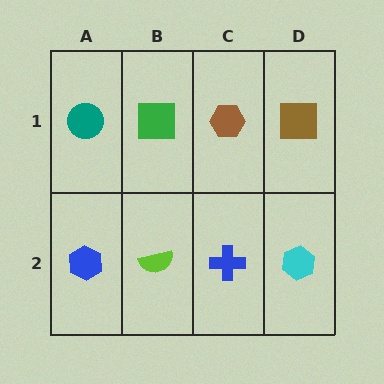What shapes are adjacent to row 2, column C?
A brown hexagon (row 1, column C), a lime semicircle (row 2, column B), a cyan hexagon (row 2, column D).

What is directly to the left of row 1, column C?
A green square.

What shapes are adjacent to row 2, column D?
A brown square (row 1, column D), a blue cross (row 2, column C).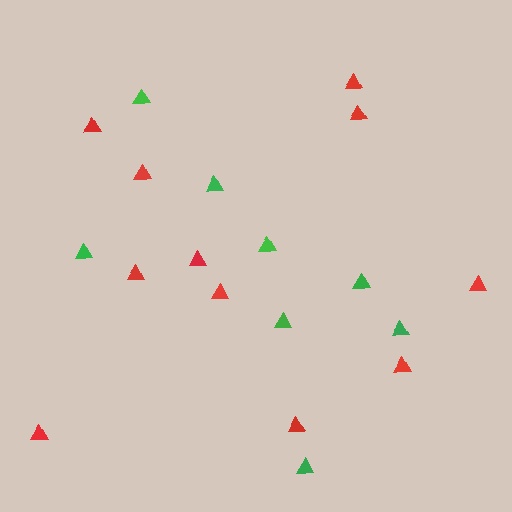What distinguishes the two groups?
There are 2 groups: one group of green triangles (8) and one group of red triangles (11).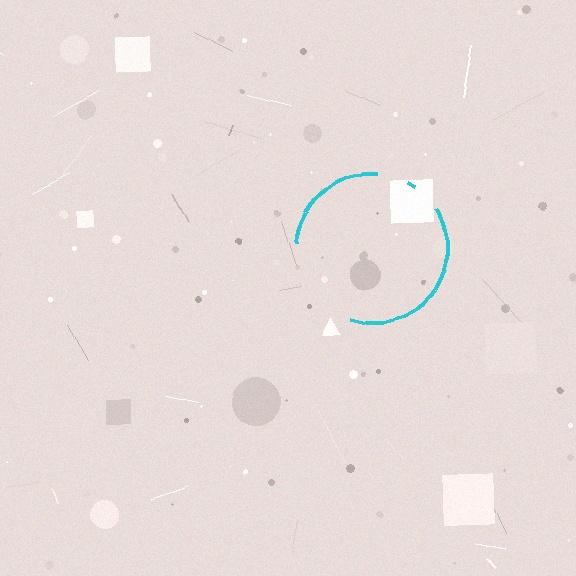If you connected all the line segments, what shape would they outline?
They would outline a circle.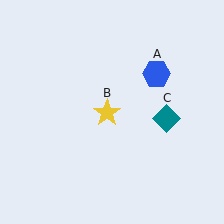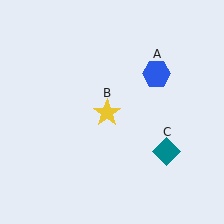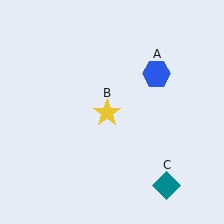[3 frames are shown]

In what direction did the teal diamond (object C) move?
The teal diamond (object C) moved down.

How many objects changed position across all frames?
1 object changed position: teal diamond (object C).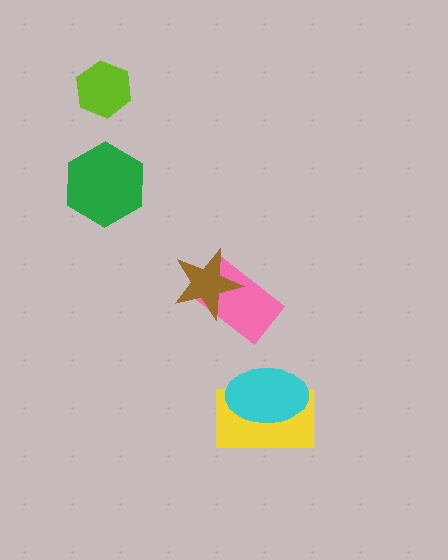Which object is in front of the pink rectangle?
The brown star is in front of the pink rectangle.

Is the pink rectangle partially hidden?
Yes, it is partially covered by another shape.